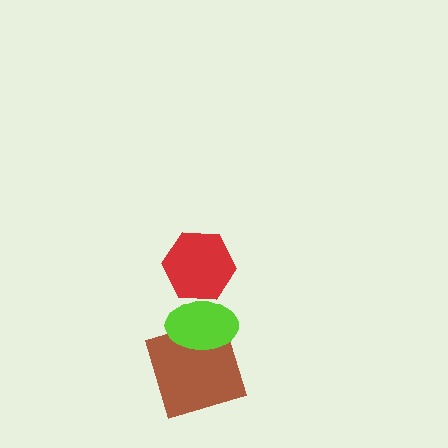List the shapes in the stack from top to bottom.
From top to bottom: the red hexagon, the lime ellipse, the brown square.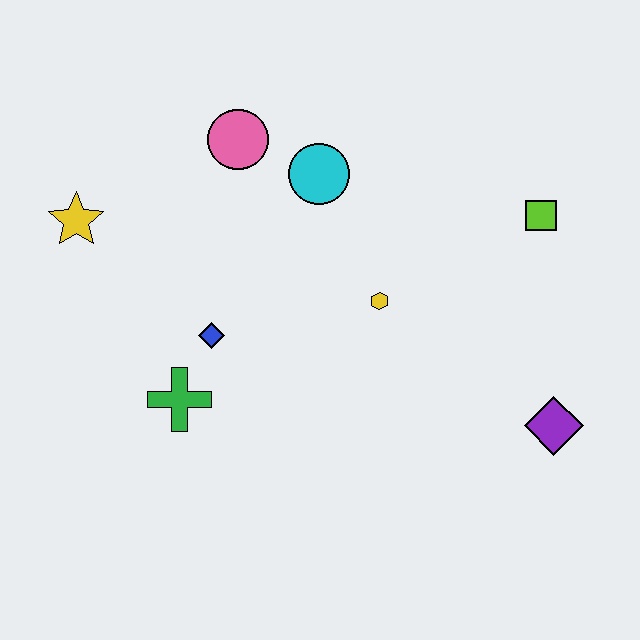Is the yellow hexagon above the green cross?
Yes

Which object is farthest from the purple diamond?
The yellow star is farthest from the purple diamond.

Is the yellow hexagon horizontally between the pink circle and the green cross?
No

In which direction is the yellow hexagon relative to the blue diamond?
The yellow hexagon is to the right of the blue diamond.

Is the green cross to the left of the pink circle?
Yes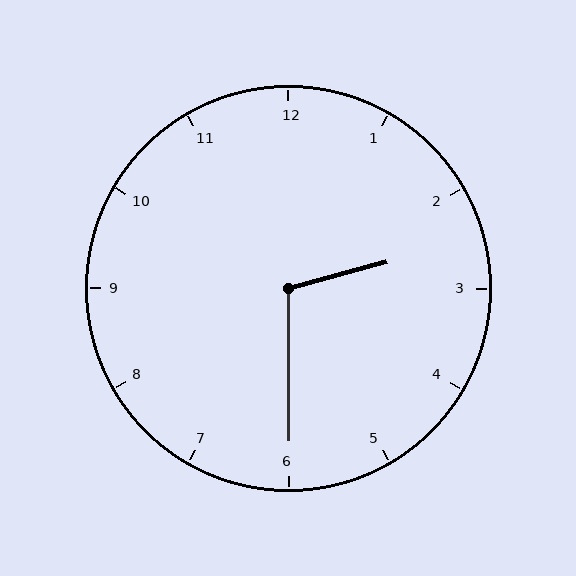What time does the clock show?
2:30.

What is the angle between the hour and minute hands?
Approximately 105 degrees.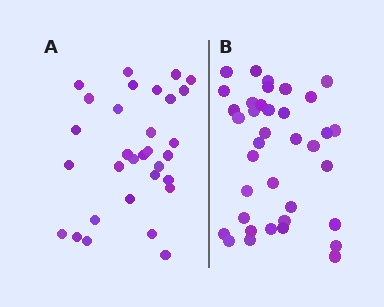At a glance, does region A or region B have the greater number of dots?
Region B (the right region) has more dots.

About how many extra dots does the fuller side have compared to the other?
Region B has about 6 more dots than region A.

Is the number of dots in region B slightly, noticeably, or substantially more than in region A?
Region B has only slightly more — the two regions are fairly close. The ratio is roughly 1.2 to 1.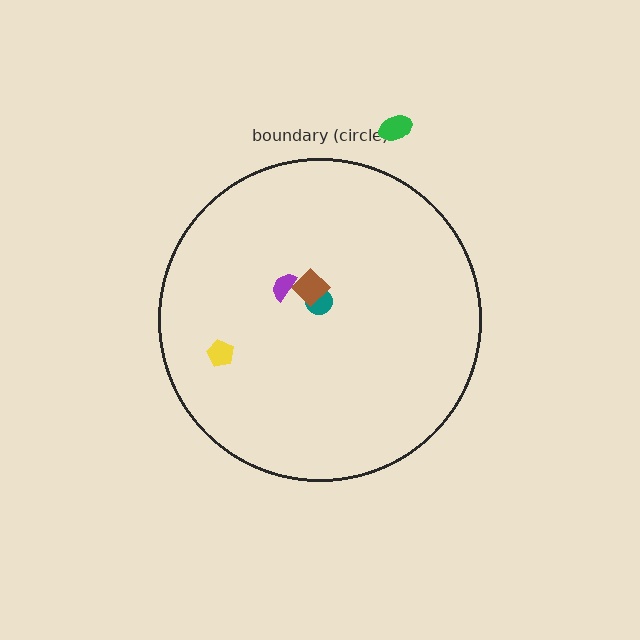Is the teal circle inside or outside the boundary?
Inside.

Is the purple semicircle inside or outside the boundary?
Inside.